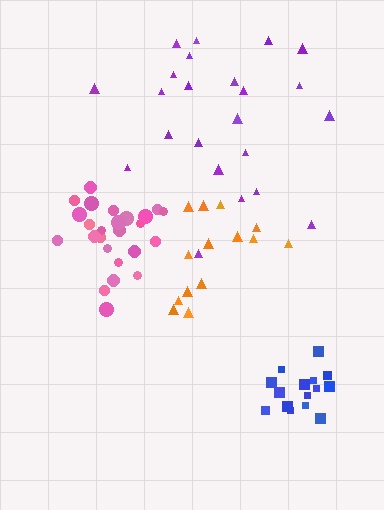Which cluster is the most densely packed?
Blue.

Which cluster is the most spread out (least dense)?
Orange.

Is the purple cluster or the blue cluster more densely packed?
Blue.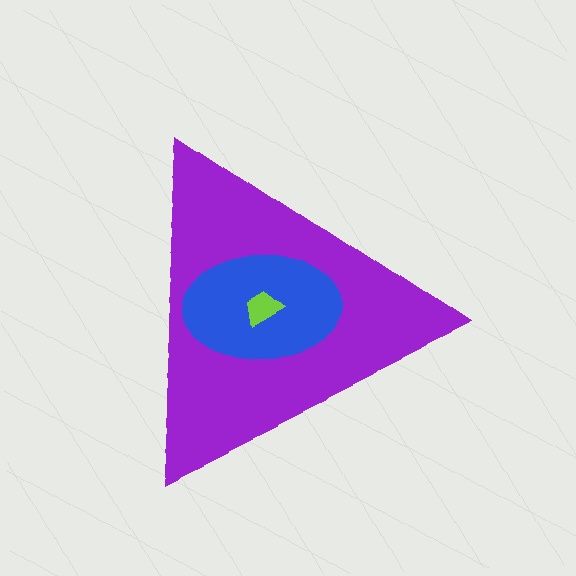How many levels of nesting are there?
3.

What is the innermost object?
The lime trapezoid.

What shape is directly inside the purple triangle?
The blue ellipse.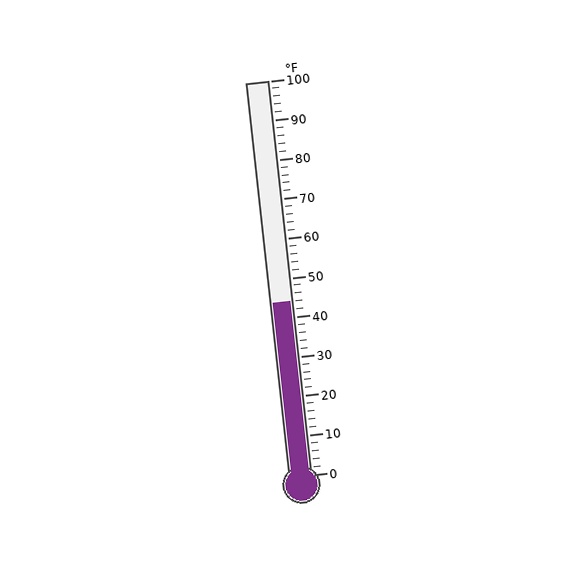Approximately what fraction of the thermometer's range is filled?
The thermometer is filled to approximately 45% of its range.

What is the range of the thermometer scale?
The thermometer scale ranges from 0°F to 100°F.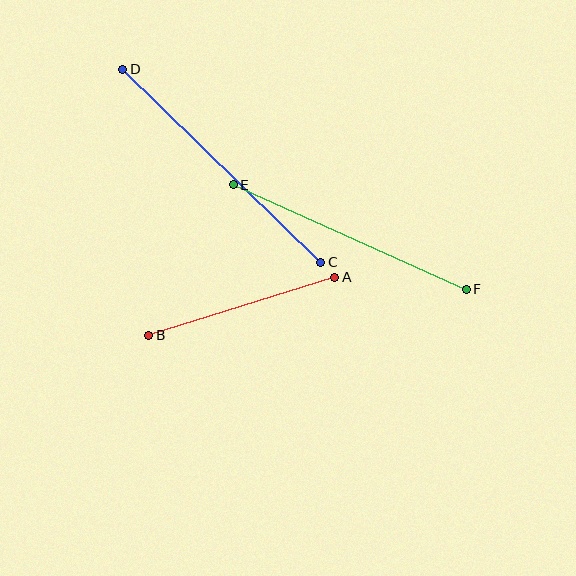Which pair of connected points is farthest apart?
Points C and D are farthest apart.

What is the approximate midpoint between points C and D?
The midpoint is at approximately (222, 166) pixels.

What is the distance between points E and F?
The distance is approximately 256 pixels.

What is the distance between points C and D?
The distance is approximately 276 pixels.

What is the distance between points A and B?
The distance is approximately 195 pixels.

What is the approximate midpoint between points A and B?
The midpoint is at approximately (242, 306) pixels.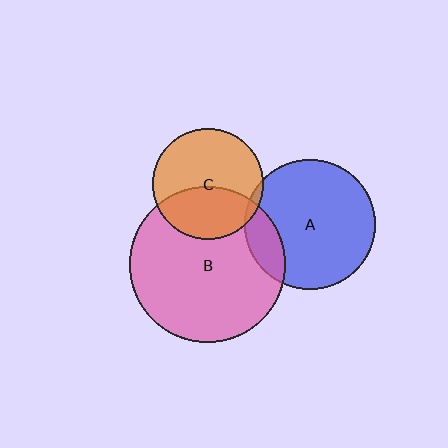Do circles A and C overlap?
Yes.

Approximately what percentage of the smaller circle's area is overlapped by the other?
Approximately 5%.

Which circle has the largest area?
Circle B (pink).